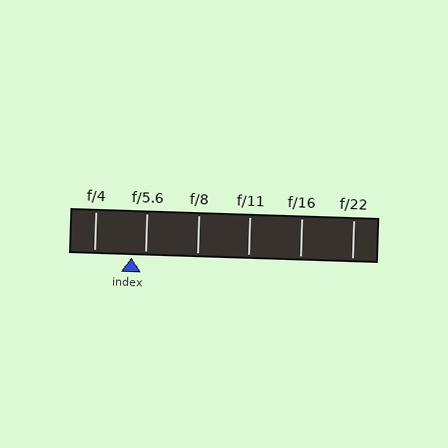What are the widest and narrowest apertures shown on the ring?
The widest aperture shown is f/4 and the narrowest is f/22.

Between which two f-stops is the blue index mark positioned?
The index mark is between f/4 and f/5.6.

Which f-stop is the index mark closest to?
The index mark is closest to f/5.6.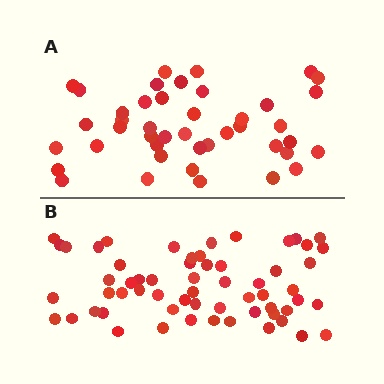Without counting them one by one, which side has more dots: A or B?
Region B (the bottom region) has more dots.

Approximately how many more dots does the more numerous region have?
Region B has approximately 15 more dots than region A.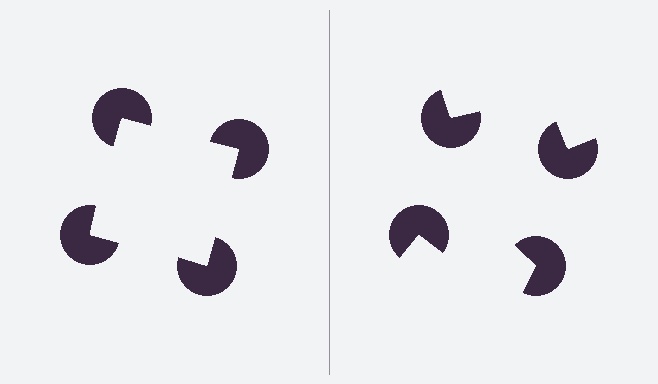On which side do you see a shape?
An illusory square appears on the left side. On the right side the wedge cuts are rotated, so no coherent shape forms.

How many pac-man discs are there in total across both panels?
8 — 4 on each side.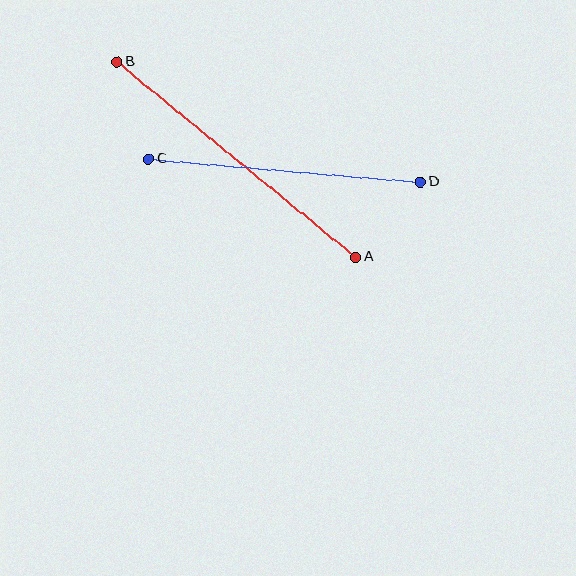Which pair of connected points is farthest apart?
Points A and B are farthest apart.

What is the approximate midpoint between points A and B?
The midpoint is at approximately (236, 159) pixels.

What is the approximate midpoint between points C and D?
The midpoint is at approximately (284, 170) pixels.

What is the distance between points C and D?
The distance is approximately 273 pixels.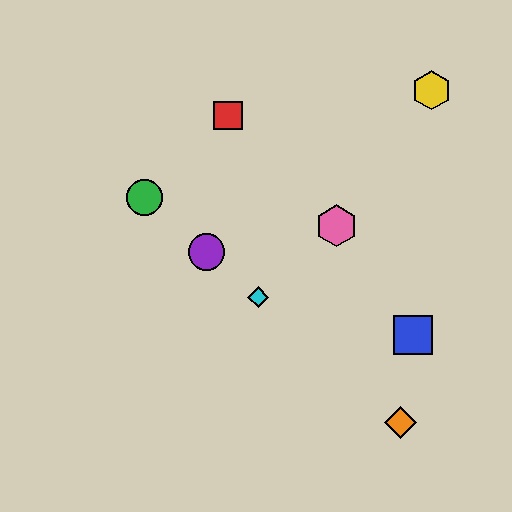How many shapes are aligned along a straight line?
4 shapes (the green circle, the purple circle, the orange diamond, the cyan diamond) are aligned along a straight line.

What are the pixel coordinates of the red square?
The red square is at (228, 116).